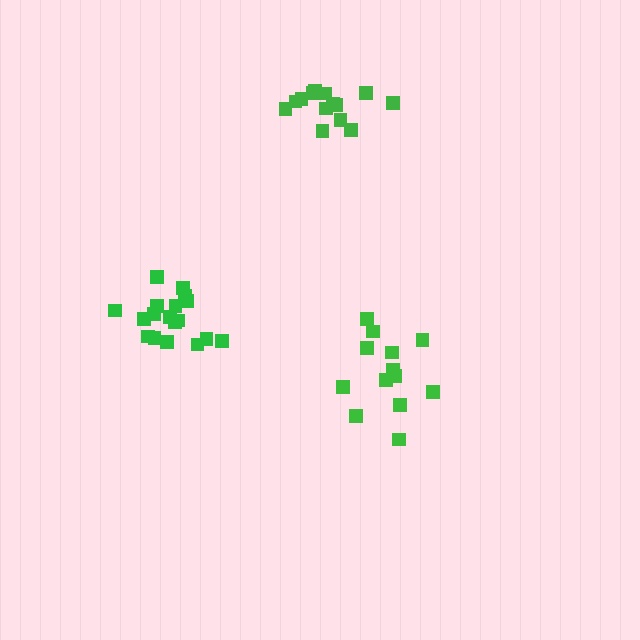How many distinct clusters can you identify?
There are 3 distinct clusters.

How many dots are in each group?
Group 1: 14 dots, Group 2: 13 dots, Group 3: 18 dots (45 total).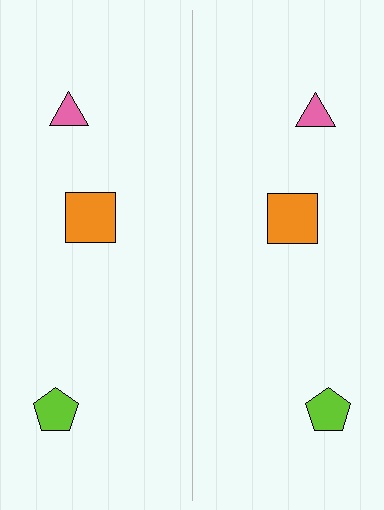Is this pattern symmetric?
Yes, this pattern has bilateral (reflection) symmetry.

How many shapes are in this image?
There are 6 shapes in this image.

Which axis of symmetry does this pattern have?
The pattern has a vertical axis of symmetry running through the center of the image.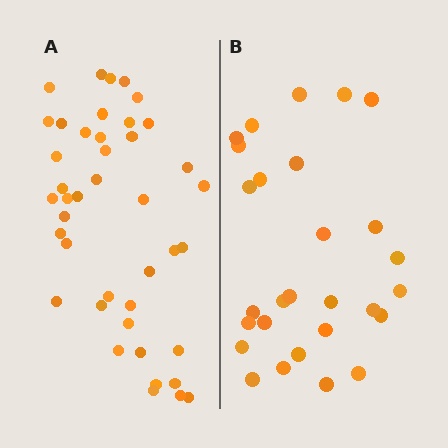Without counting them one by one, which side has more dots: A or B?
Region A (the left region) has more dots.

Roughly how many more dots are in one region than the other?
Region A has approximately 15 more dots than region B.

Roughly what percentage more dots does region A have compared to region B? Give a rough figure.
About 50% more.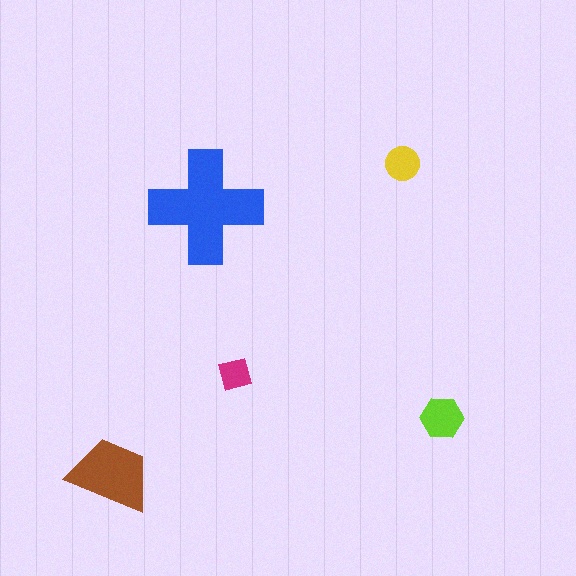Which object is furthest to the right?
The lime hexagon is rightmost.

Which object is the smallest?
The magenta square.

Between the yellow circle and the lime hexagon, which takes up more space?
The lime hexagon.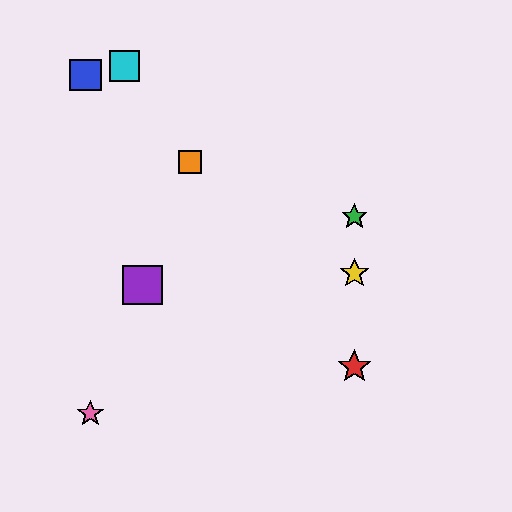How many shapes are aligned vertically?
3 shapes (the red star, the green star, the yellow star) are aligned vertically.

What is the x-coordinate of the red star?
The red star is at x≈354.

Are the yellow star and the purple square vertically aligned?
No, the yellow star is at x≈354 and the purple square is at x≈142.